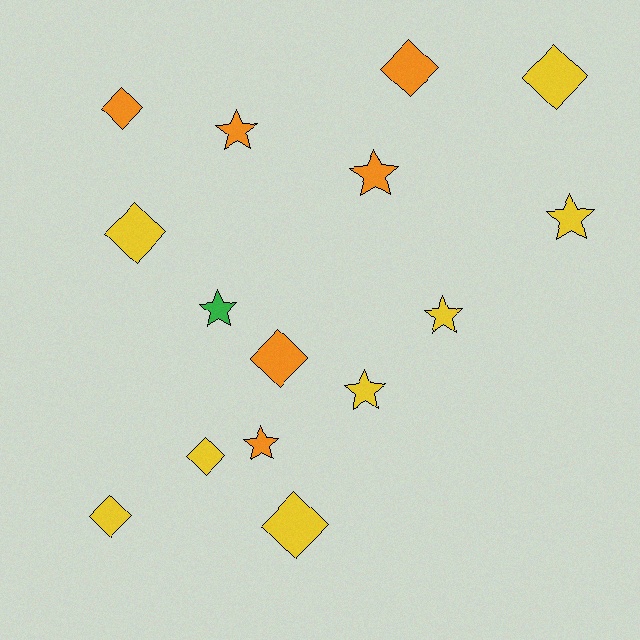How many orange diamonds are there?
There are 3 orange diamonds.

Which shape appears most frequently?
Diamond, with 8 objects.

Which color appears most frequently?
Yellow, with 8 objects.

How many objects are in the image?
There are 15 objects.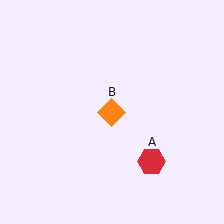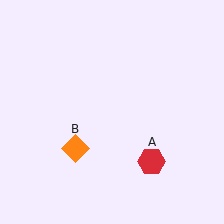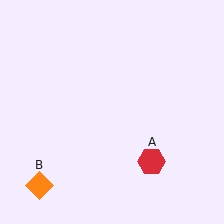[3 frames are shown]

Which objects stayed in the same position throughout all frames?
Red hexagon (object A) remained stationary.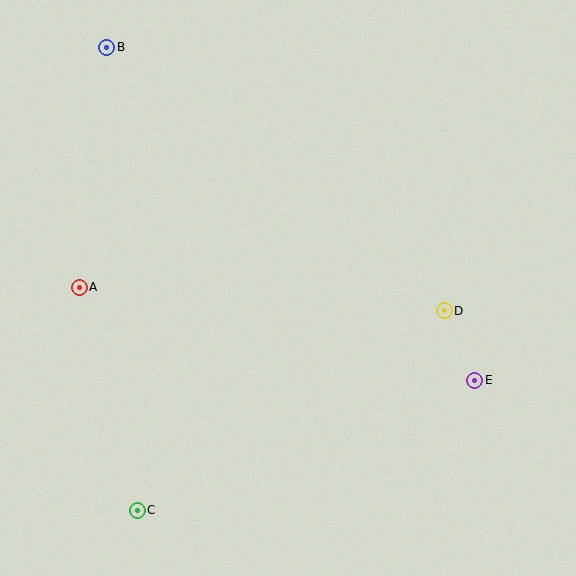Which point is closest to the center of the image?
Point D at (444, 311) is closest to the center.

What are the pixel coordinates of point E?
Point E is at (475, 380).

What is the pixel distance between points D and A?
The distance between D and A is 366 pixels.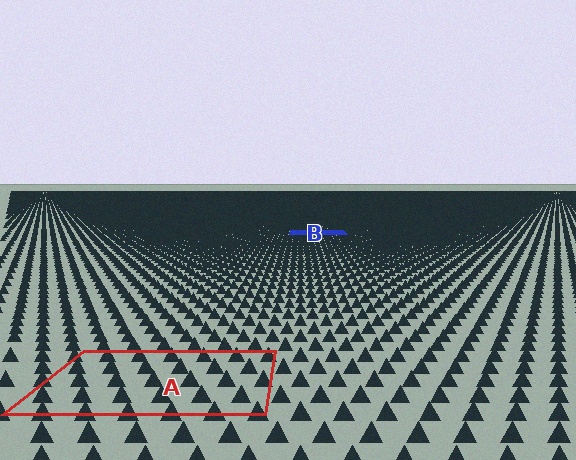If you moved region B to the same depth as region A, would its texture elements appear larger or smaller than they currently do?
They would appear larger. At a closer depth, the same texture elements are projected at a bigger on-screen size.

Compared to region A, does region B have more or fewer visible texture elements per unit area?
Region B has more texture elements per unit area — they are packed more densely because it is farther away.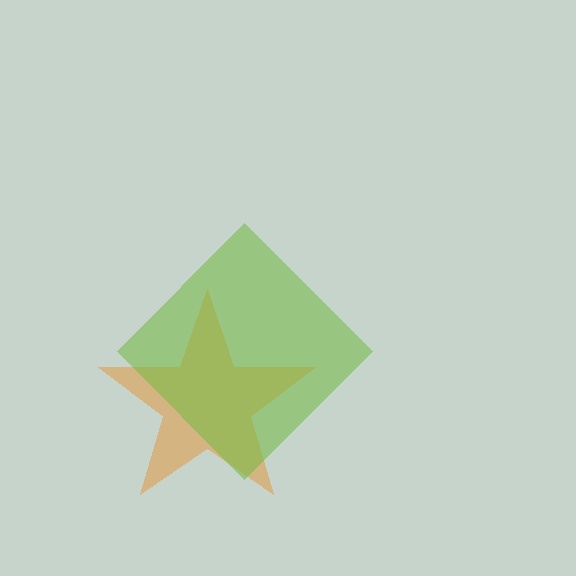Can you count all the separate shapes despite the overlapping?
Yes, there are 2 separate shapes.